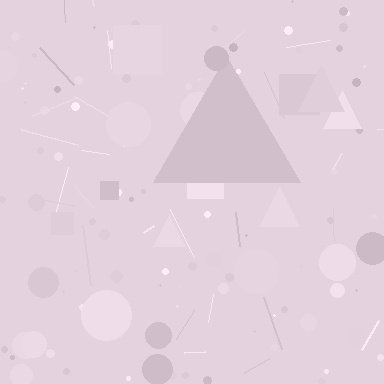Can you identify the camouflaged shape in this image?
The camouflaged shape is a triangle.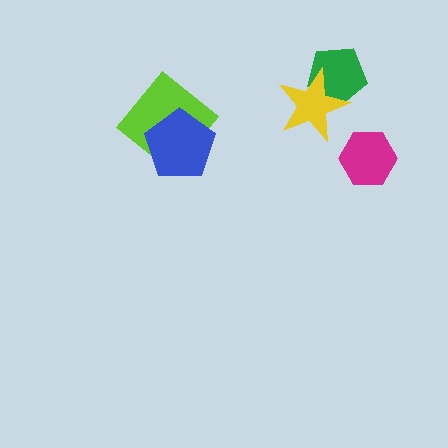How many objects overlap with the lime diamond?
1 object overlaps with the lime diamond.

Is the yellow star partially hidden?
No, no other shape covers it.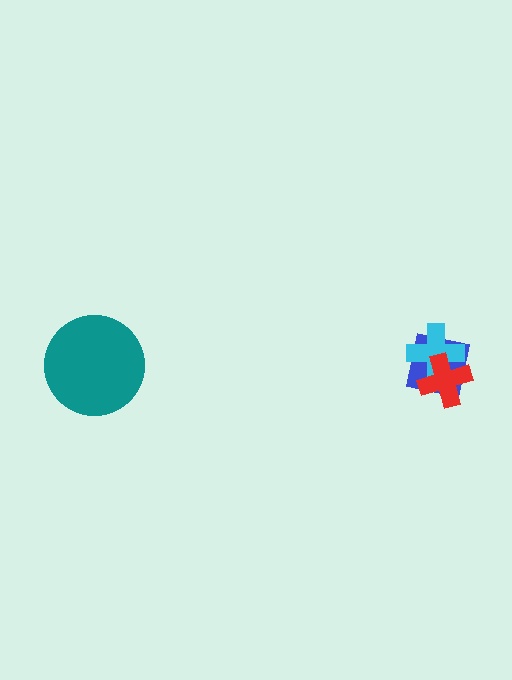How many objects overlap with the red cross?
2 objects overlap with the red cross.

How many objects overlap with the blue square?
2 objects overlap with the blue square.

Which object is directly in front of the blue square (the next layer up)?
The cyan cross is directly in front of the blue square.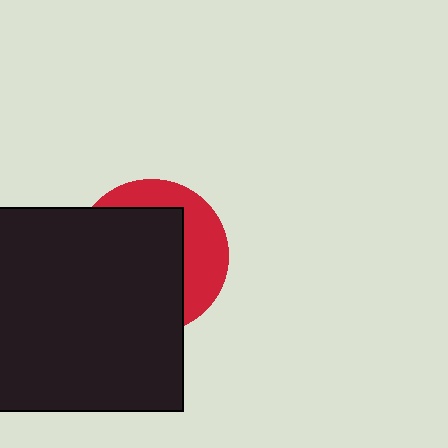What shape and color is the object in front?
The object in front is a black square.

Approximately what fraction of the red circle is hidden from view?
Roughly 65% of the red circle is hidden behind the black square.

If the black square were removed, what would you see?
You would see the complete red circle.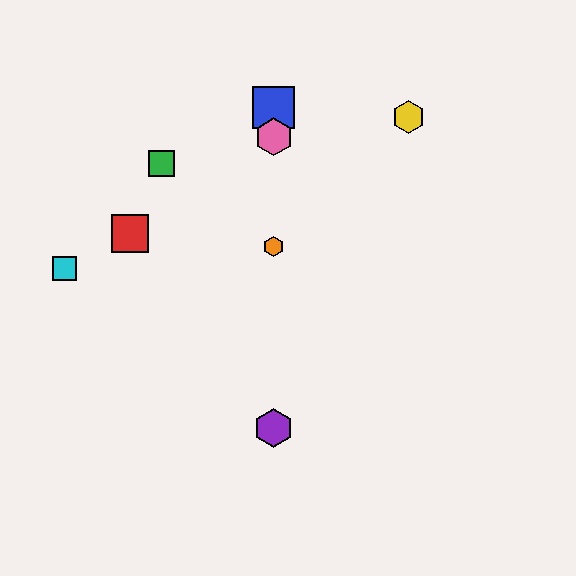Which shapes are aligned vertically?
The blue square, the purple hexagon, the orange hexagon, the pink hexagon are aligned vertically.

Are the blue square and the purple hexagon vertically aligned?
Yes, both are at x≈274.